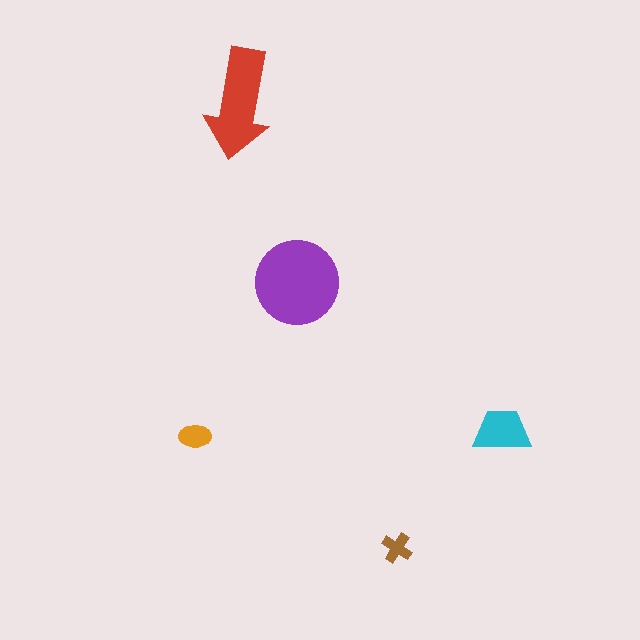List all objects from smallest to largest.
The brown cross, the orange ellipse, the cyan trapezoid, the red arrow, the purple circle.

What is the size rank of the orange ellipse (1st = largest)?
4th.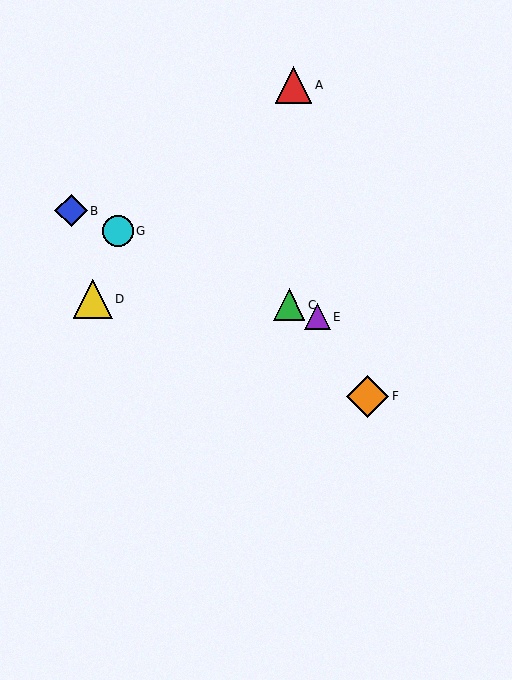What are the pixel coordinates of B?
Object B is at (71, 211).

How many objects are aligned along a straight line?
4 objects (B, C, E, G) are aligned along a straight line.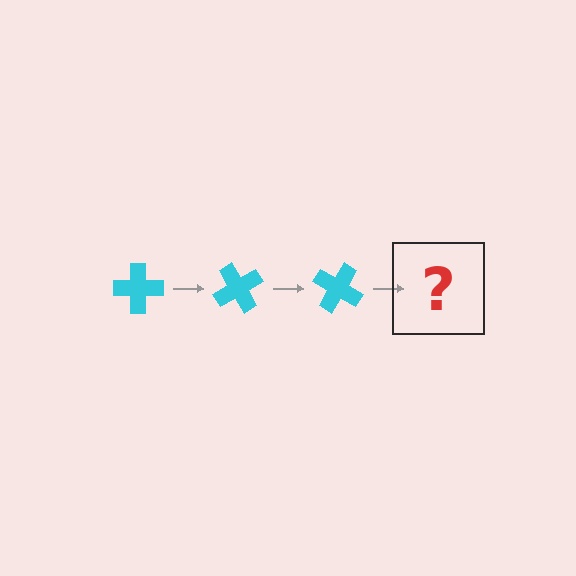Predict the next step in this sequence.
The next step is a cyan cross rotated 180 degrees.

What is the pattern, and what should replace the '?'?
The pattern is that the cross rotates 60 degrees each step. The '?' should be a cyan cross rotated 180 degrees.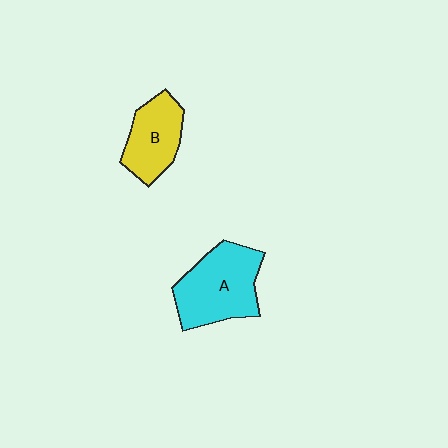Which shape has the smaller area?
Shape B (yellow).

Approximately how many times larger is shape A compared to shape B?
Approximately 1.4 times.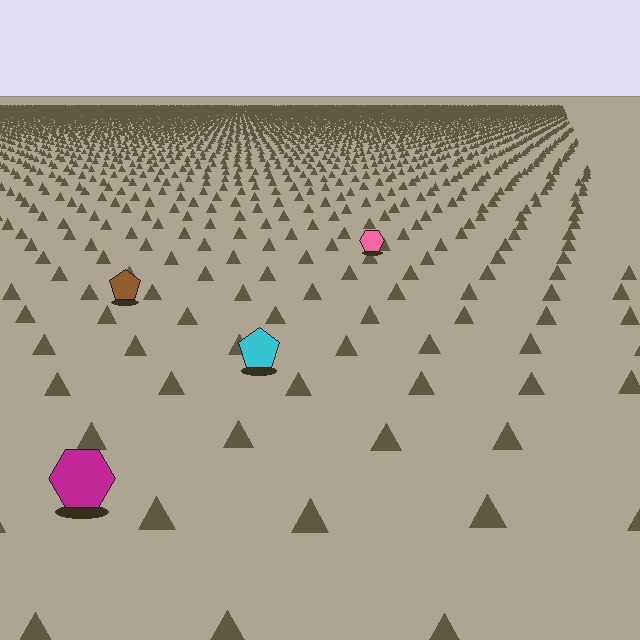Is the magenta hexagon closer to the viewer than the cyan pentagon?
Yes. The magenta hexagon is closer — you can tell from the texture gradient: the ground texture is coarser near it.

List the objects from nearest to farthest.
From nearest to farthest: the magenta hexagon, the cyan pentagon, the brown pentagon, the pink hexagon.